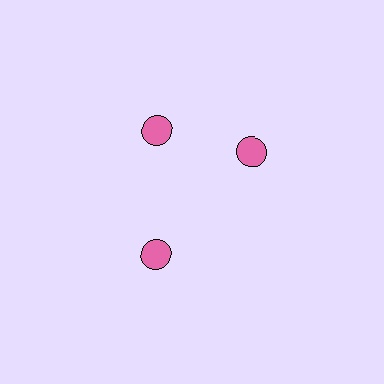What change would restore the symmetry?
The symmetry would be restored by rotating it back into even spacing with its neighbors so that all 3 circles sit at equal angles and equal distance from the center.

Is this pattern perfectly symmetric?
No. The 3 pink circles are arranged in a ring, but one element near the 3 o'clock position is rotated out of alignment along the ring, breaking the 3-fold rotational symmetry.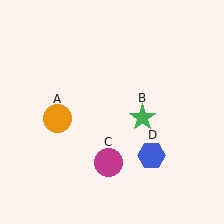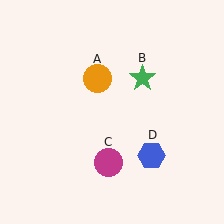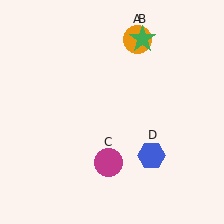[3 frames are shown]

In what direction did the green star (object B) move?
The green star (object B) moved up.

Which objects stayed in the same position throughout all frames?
Magenta circle (object C) and blue hexagon (object D) remained stationary.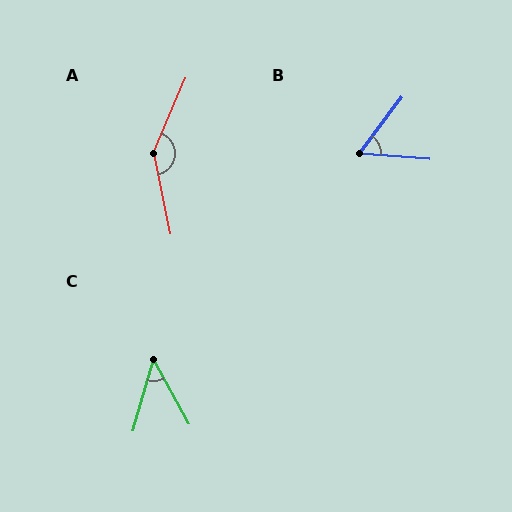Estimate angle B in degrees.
Approximately 58 degrees.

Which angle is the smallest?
C, at approximately 45 degrees.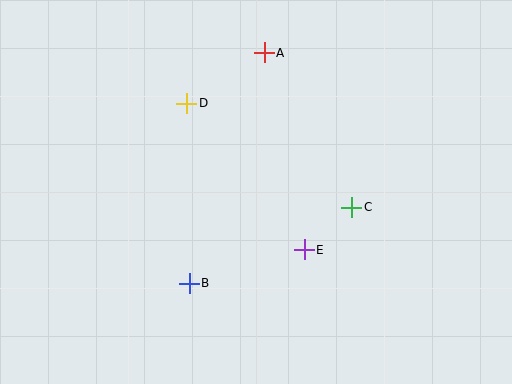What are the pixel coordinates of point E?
Point E is at (304, 250).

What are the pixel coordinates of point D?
Point D is at (187, 103).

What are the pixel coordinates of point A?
Point A is at (264, 53).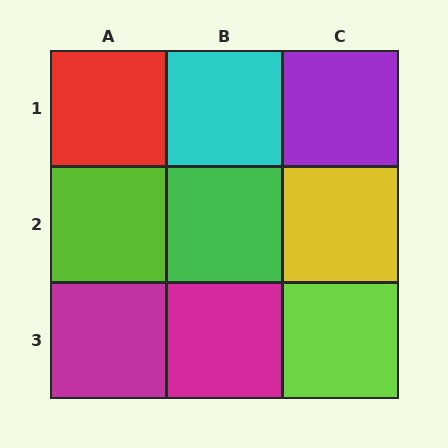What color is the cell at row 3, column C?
Lime.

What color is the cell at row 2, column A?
Lime.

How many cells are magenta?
2 cells are magenta.